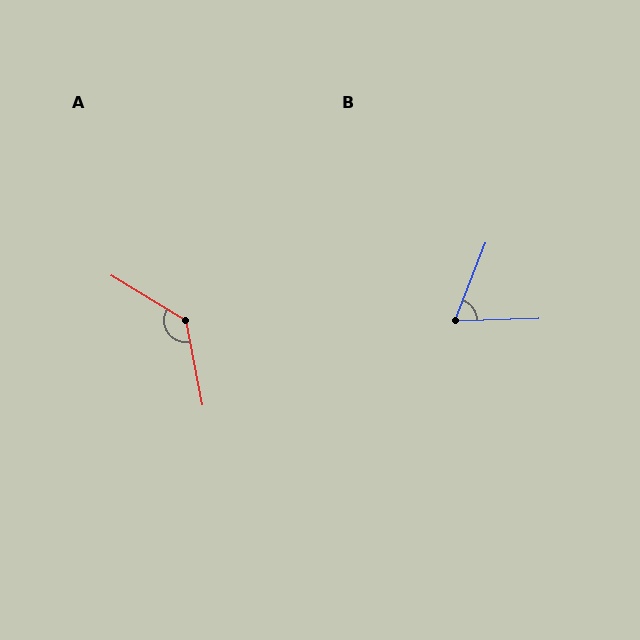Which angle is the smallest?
B, at approximately 66 degrees.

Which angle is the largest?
A, at approximately 132 degrees.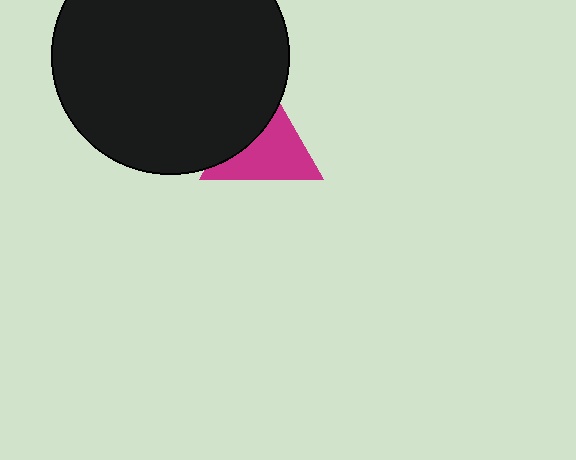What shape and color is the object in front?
The object in front is a black circle.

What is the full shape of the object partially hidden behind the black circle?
The partially hidden object is a magenta triangle.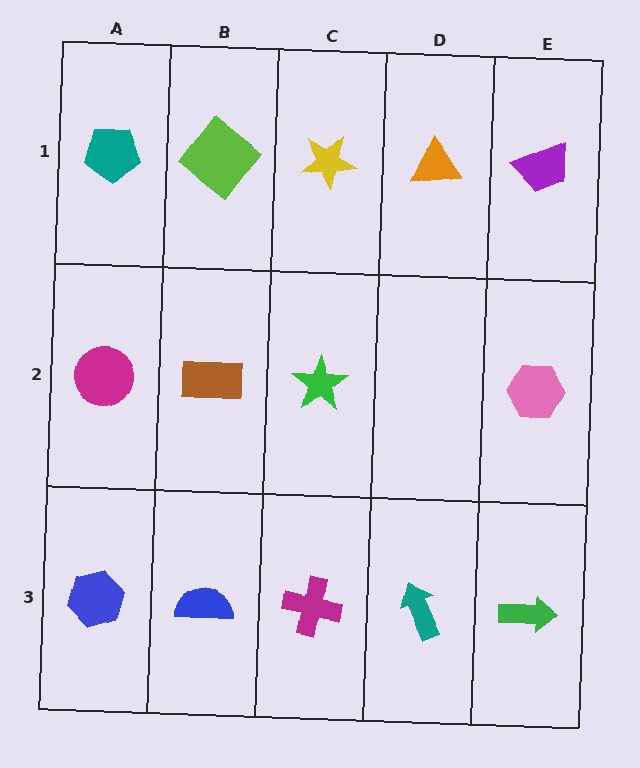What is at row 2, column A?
A magenta circle.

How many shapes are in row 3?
5 shapes.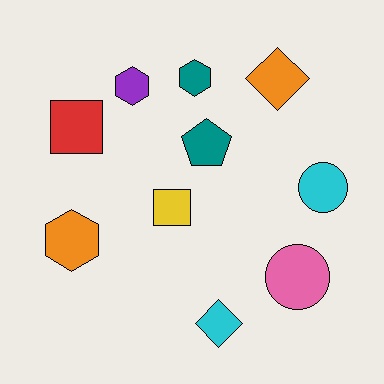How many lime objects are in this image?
There are no lime objects.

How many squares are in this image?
There are 2 squares.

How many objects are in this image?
There are 10 objects.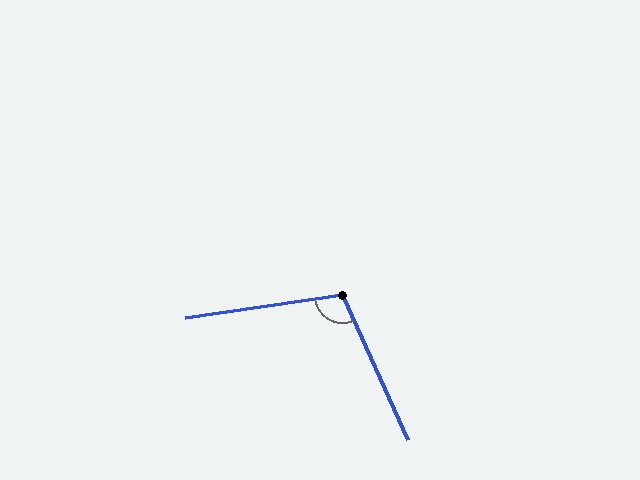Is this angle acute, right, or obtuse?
It is obtuse.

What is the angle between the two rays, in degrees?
Approximately 106 degrees.